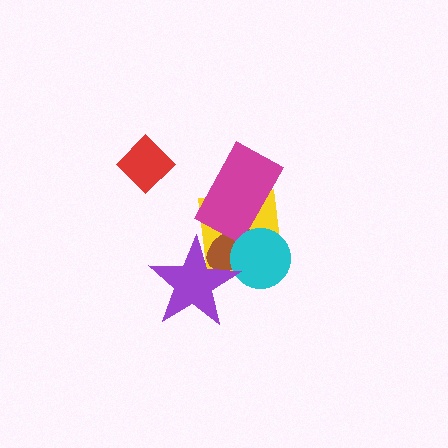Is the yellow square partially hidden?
Yes, it is partially covered by another shape.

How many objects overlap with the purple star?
2 objects overlap with the purple star.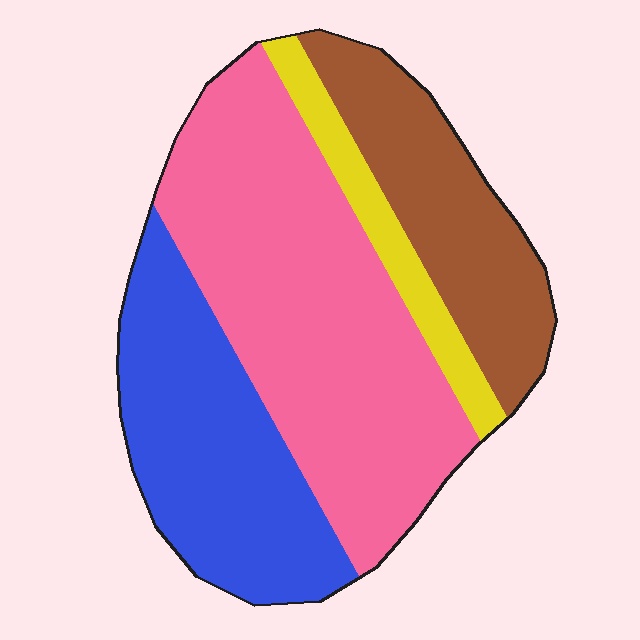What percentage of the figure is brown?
Brown takes up less than a quarter of the figure.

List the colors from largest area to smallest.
From largest to smallest: pink, blue, brown, yellow.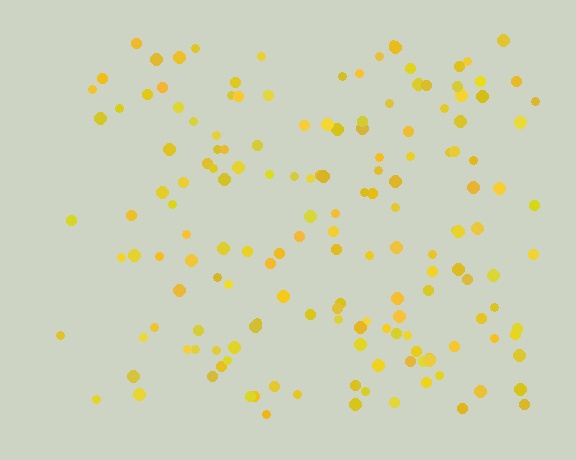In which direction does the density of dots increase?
From left to right, with the right side densest.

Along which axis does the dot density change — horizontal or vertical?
Horizontal.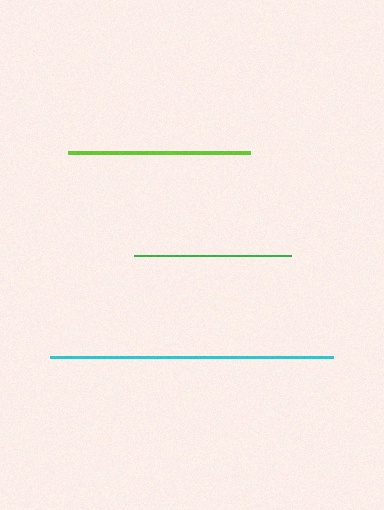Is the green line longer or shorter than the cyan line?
The cyan line is longer than the green line.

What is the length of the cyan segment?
The cyan segment is approximately 283 pixels long.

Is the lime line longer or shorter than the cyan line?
The cyan line is longer than the lime line.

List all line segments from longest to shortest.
From longest to shortest: cyan, lime, green.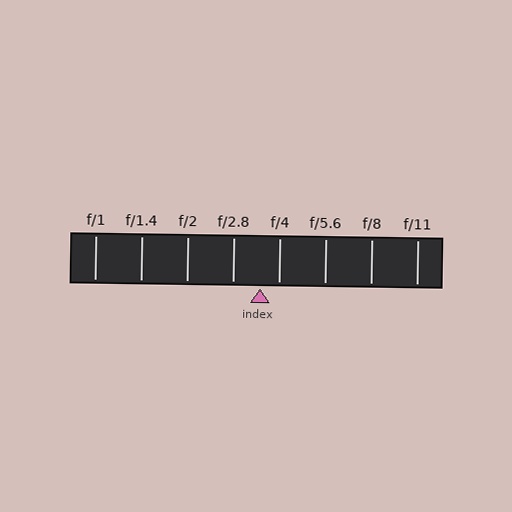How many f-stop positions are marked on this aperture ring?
There are 8 f-stop positions marked.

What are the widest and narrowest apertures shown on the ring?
The widest aperture shown is f/1 and the narrowest is f/11.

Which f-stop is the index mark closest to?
The index mark is closest to f/4.